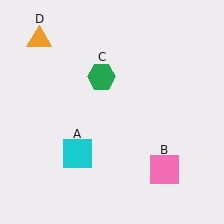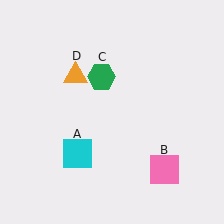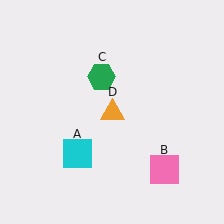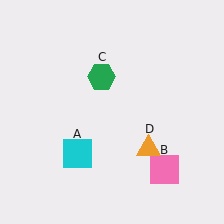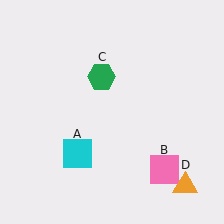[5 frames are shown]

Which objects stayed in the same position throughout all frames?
Cyan square (object A) and pink square (object B) and green hexagon (object C) remained stationary.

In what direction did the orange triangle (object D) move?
The orange triangle (object D) moved down and to the right.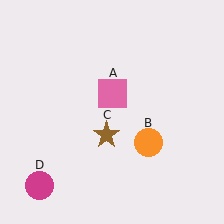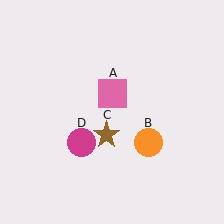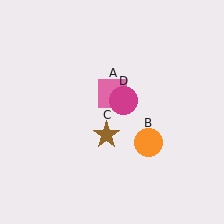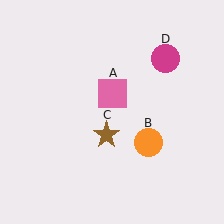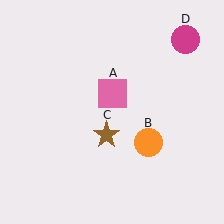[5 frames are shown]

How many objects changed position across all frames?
1 object changed position: magenta circle (object D).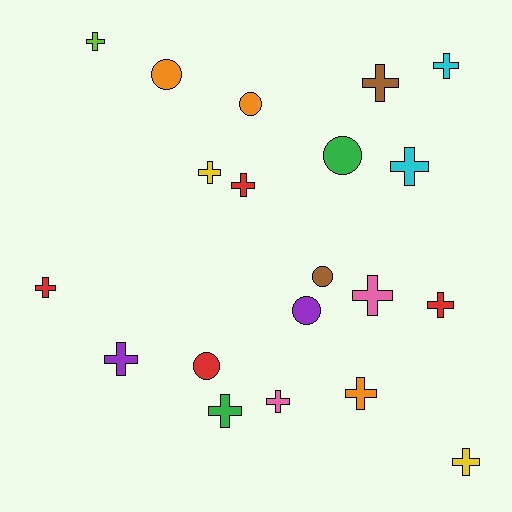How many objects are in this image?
There are 20 objects.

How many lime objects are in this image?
There is 1 lime object.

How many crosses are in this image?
There are 14 crosses.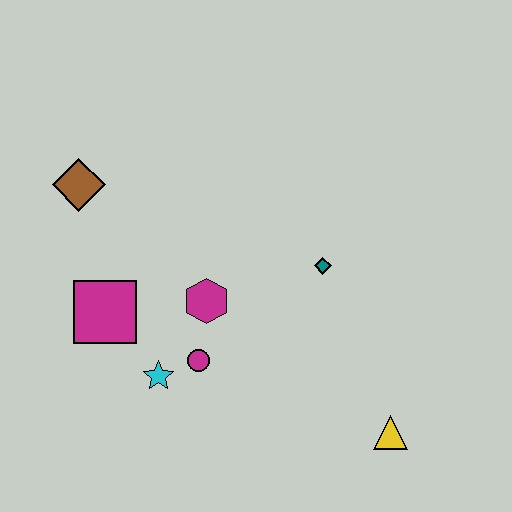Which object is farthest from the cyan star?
The yellow triangle is farthest from the cyan star.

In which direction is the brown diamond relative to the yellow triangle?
The brown diamond is to the left of the yellow triangle.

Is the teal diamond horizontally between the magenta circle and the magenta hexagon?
No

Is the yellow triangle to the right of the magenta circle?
Yes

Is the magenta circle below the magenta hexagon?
Yes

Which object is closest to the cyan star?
The magenta circle is closest to the cyan star.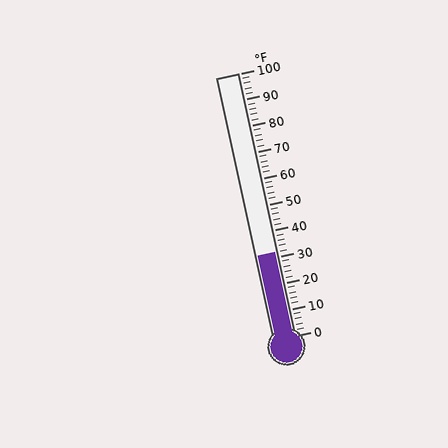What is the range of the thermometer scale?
The thermometer scale ranges from 0°F to 100°F.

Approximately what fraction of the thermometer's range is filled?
The thermometer is filled to approximately 30% of its range.